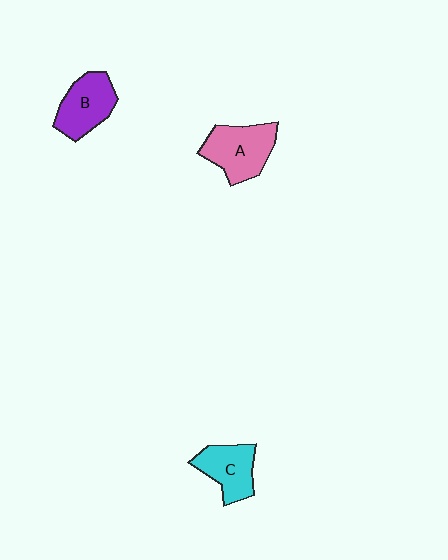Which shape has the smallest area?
Shape C (cyan).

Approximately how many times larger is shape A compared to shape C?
Approximately 1.2 times.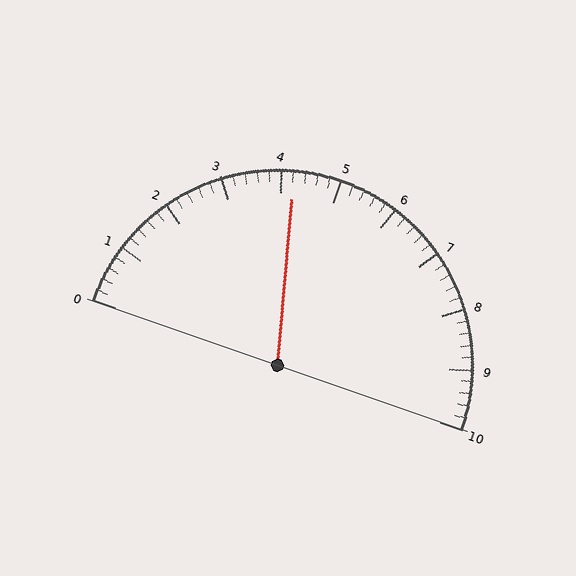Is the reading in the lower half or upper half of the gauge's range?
The reading is in the lower half of the range (0 to 10).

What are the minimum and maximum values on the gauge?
The gauge ranges from 0 to 10.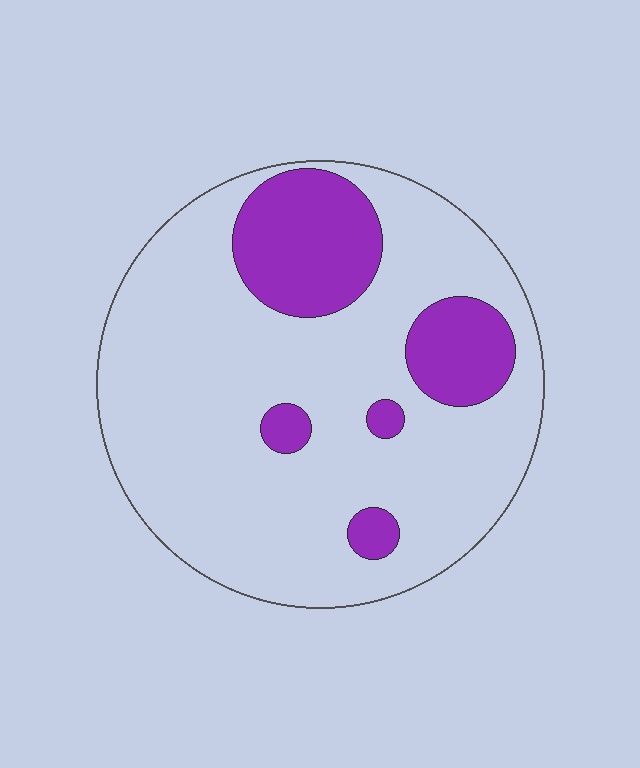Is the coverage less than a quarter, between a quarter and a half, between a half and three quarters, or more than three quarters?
Less than a quarter.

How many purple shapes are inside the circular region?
5.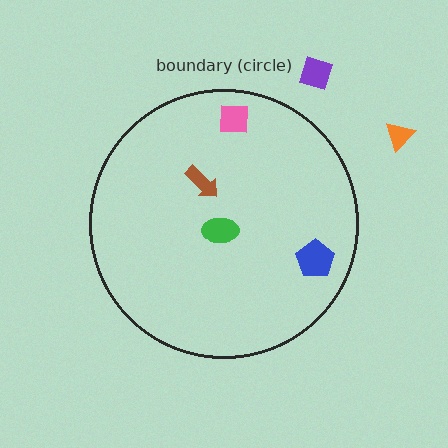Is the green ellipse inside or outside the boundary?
Inside.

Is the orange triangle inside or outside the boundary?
Outside.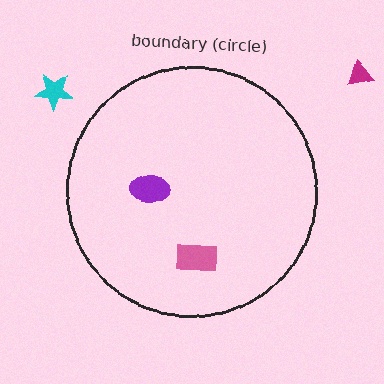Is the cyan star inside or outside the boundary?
Outside.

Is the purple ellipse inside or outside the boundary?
Inside.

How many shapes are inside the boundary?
2 inside, 2 outside.